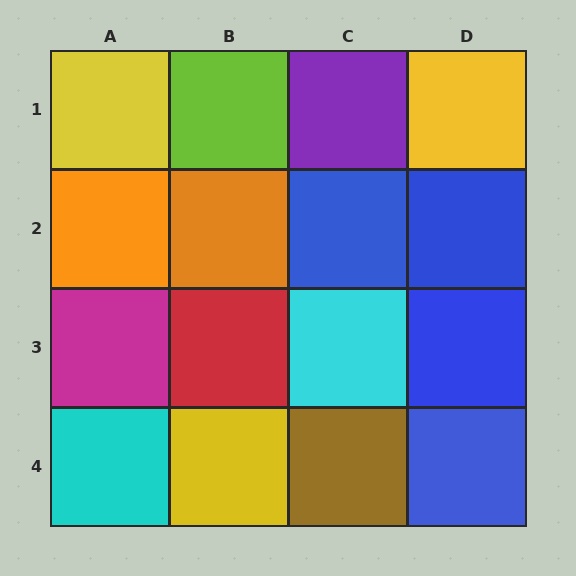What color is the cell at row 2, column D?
Blue.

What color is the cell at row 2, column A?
Orange.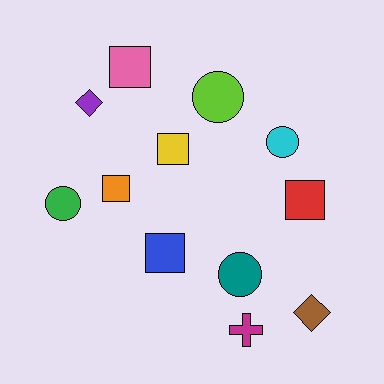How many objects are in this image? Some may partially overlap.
There are 12 objects.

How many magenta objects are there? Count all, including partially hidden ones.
There is 1 magenta object.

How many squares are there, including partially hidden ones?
There are 5 squares.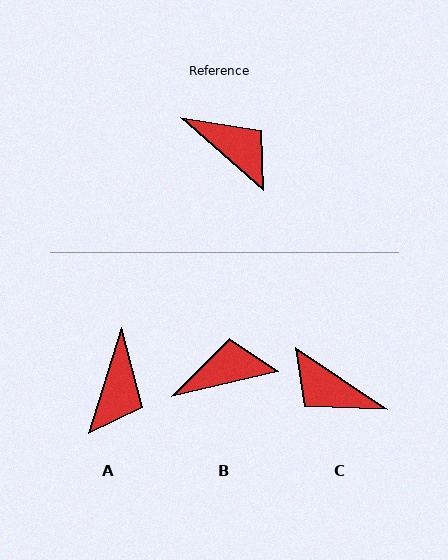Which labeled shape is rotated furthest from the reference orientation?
C, about 173 degrees away.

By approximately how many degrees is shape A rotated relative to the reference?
Approximately 67 degrees clockwise.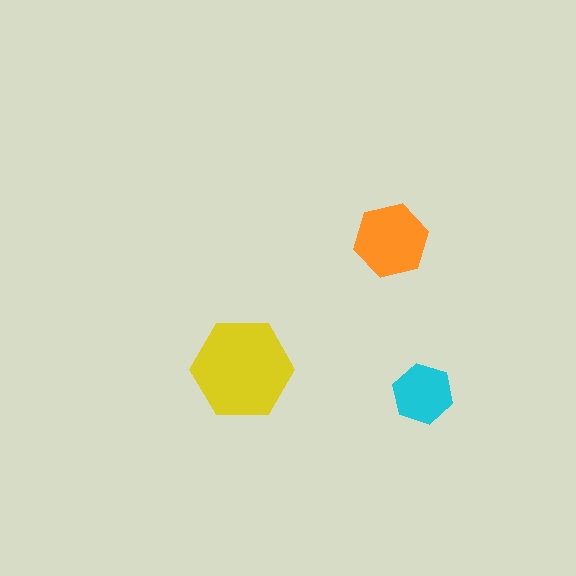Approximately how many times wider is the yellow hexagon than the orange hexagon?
About 1.5 times wider.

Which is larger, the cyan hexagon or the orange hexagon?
The orange one.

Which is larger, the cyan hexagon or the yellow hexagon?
The yellow one.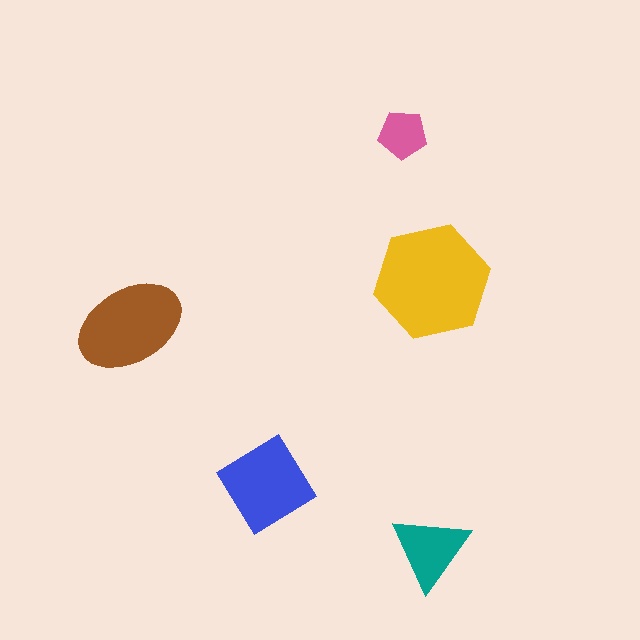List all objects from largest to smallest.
The yellow hexagon, the brown ellipse, the blue diamond, the teal triangle, the pink pentagon.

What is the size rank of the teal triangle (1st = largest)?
4th.